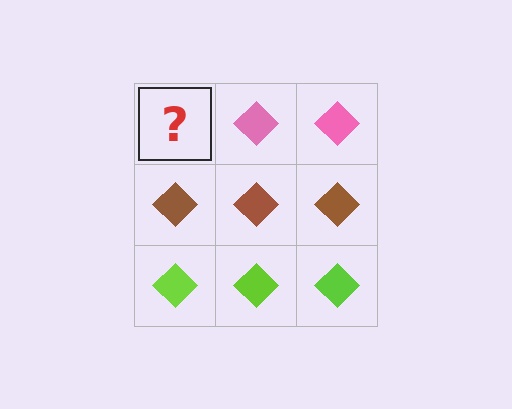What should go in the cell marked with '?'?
The missing cell should contain a pink diamond.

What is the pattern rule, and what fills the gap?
The rule is that each row has a consistent color. The gap should be filled with a pink diamond.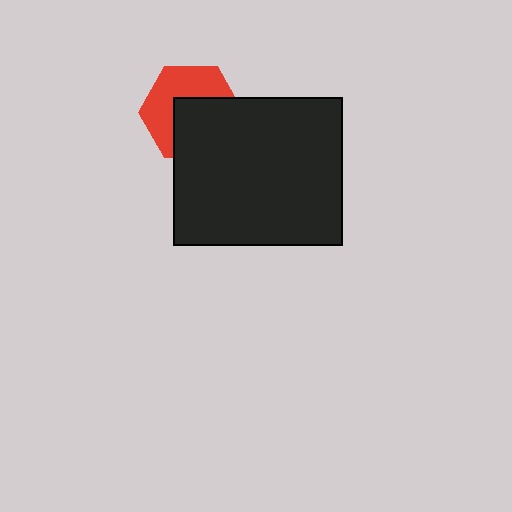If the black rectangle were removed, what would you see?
You would see the complete red hexagon.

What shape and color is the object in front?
The object in front is a black rectangle.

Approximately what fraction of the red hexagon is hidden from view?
Roughly 49% of the red hexagon is hidden behind the black rectangle.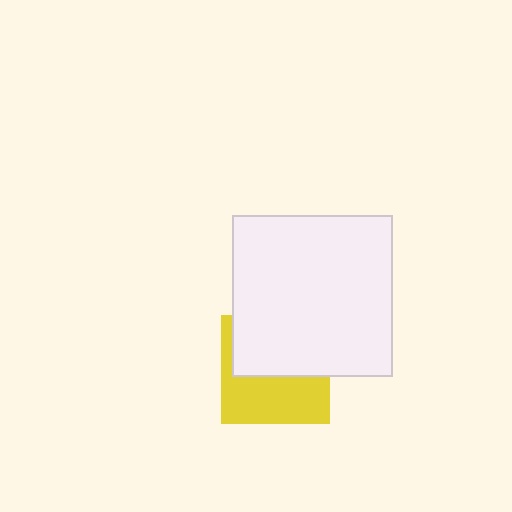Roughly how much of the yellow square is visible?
About half of it is visible (roughly 48%).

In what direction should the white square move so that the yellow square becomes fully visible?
The white square should move up. That is the shortest direction to clear the overlap and leave the yellow square fully visible.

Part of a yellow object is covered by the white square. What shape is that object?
It is a square.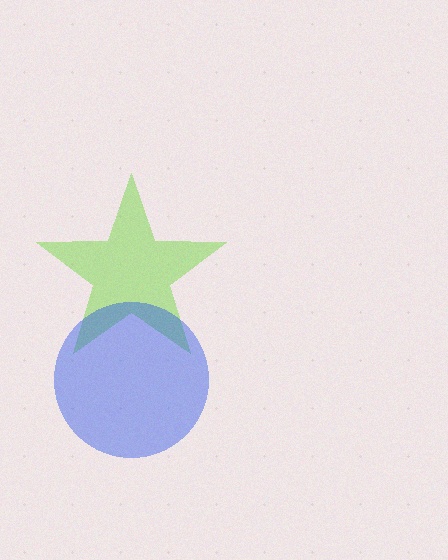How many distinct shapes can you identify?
There are 2 distinct shapes: a lime star, a blue circle.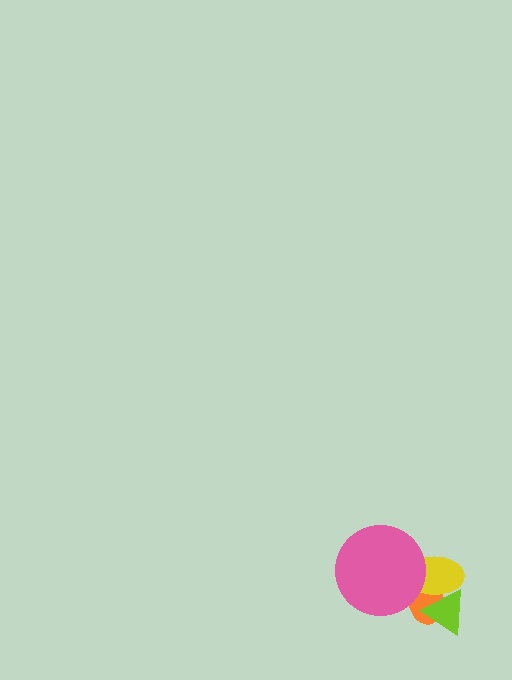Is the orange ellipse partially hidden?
Yes, it is partially covered by another shape.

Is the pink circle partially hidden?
No, no other shape covers it.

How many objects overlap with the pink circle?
2 objects overlap with the pink circle.